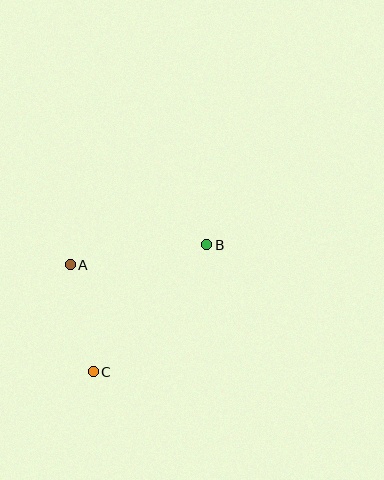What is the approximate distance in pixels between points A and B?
The distance between A and B is approximately 138 pixels.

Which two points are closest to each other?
Points A and C are closest to each other.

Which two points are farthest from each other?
Points B and C are farthest from each other.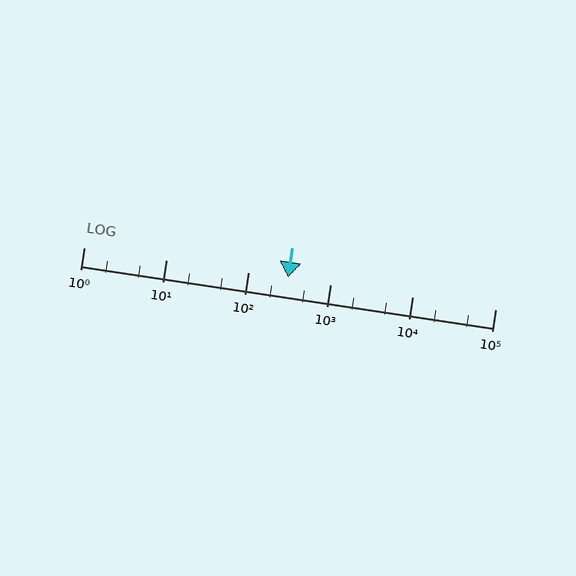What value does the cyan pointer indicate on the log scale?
The pointer indicates approximately 300.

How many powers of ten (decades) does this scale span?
The scale spans 5 decades, from 1 to 100000.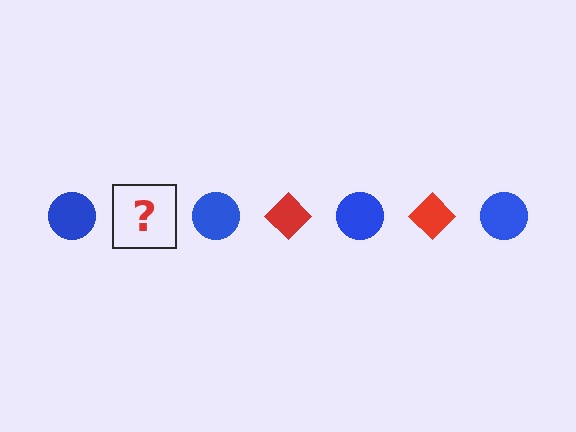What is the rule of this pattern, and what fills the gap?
The rule is that the pattern alternates between blue circle and red diamond. The gap should be filled with a red diamond.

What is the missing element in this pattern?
The missing element is a red diamond.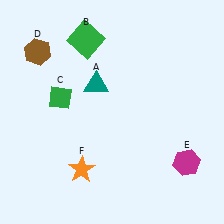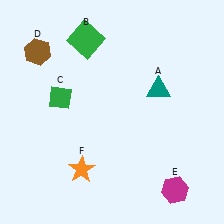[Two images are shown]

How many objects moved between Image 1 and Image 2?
2 objects moved between the two images.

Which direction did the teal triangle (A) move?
The teal triangle (A) moved right.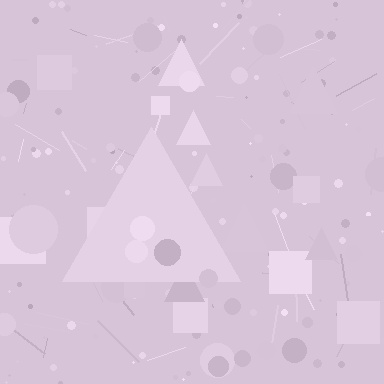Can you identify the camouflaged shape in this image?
The camouflaged shape is a triangle.